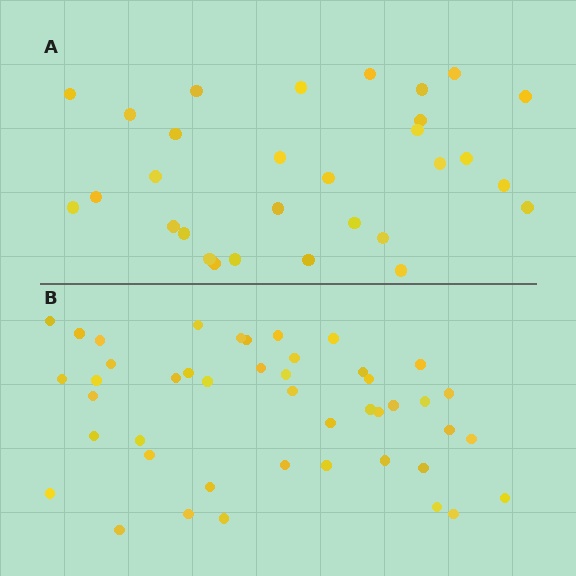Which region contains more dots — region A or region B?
Region B (the bottom region) has more dots.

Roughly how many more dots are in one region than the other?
Region B has approximately 15 more dots than region A.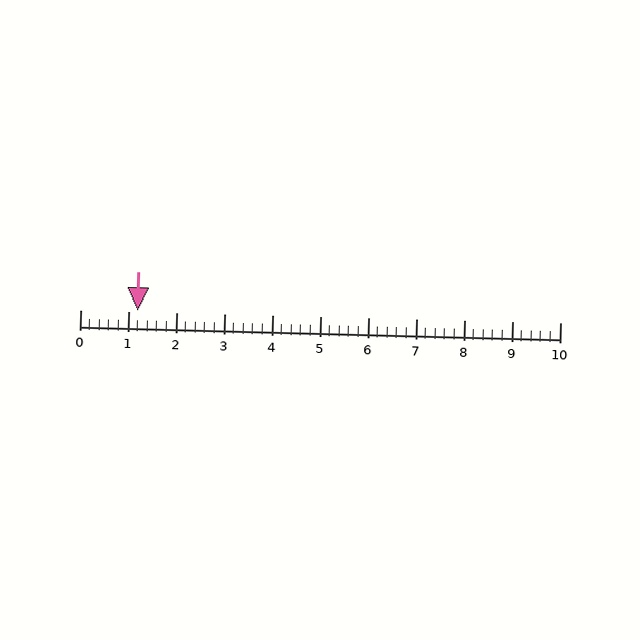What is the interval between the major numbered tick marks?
The major tick marks are spaced 1 units apart.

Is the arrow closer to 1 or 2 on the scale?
The arrow is closer to 1.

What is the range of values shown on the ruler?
The ruler shows values from 0 to 10.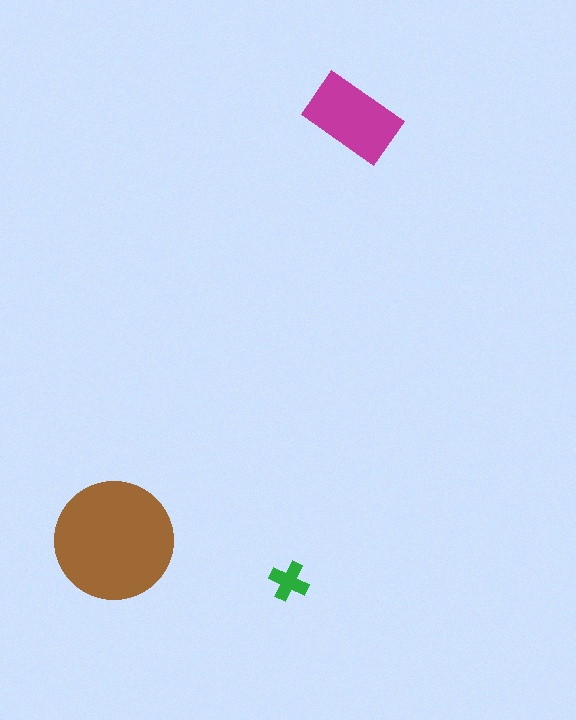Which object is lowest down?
The green cross is bottommost.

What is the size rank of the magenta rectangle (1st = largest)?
2nd.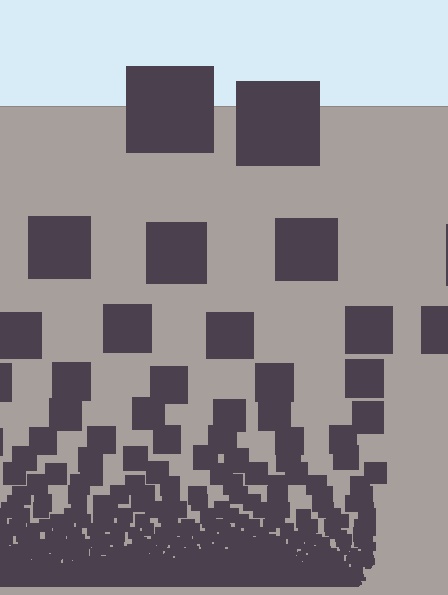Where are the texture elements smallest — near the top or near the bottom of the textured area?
Near the bottom.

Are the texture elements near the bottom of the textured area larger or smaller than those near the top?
Smaller. The gradient is inverted — elements near the bottom are smaller and denser.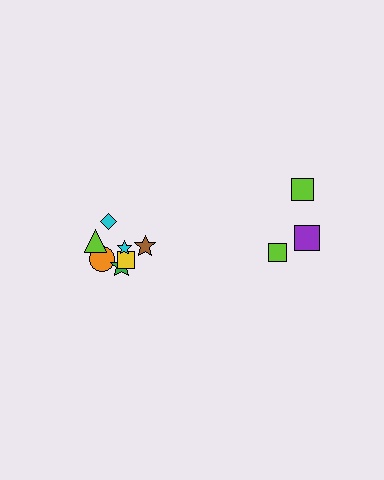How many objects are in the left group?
There are 7 objects.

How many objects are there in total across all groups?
There are 10 objects.